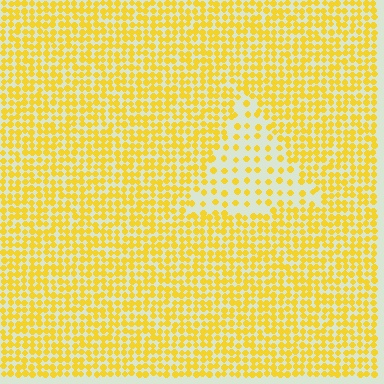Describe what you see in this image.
The image contains small yellow elements arranged at two different densities. A triangle-shaped region is visible where the elements are less densely packed than the surrounding area.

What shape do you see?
I see a triangle.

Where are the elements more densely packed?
The elements are more densely packed outside the triangle boundary.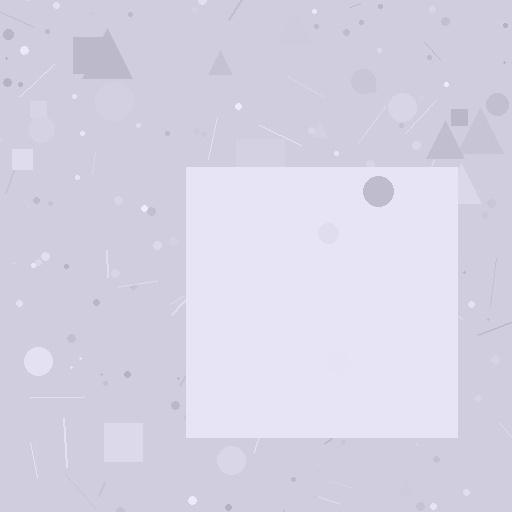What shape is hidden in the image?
A square is hidden in the image.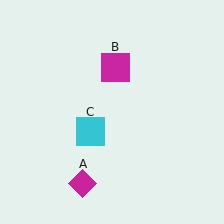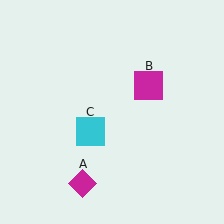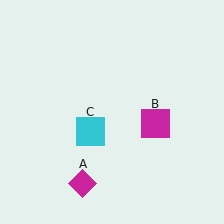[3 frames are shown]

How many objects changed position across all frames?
1 object changed position: magenta square (object B).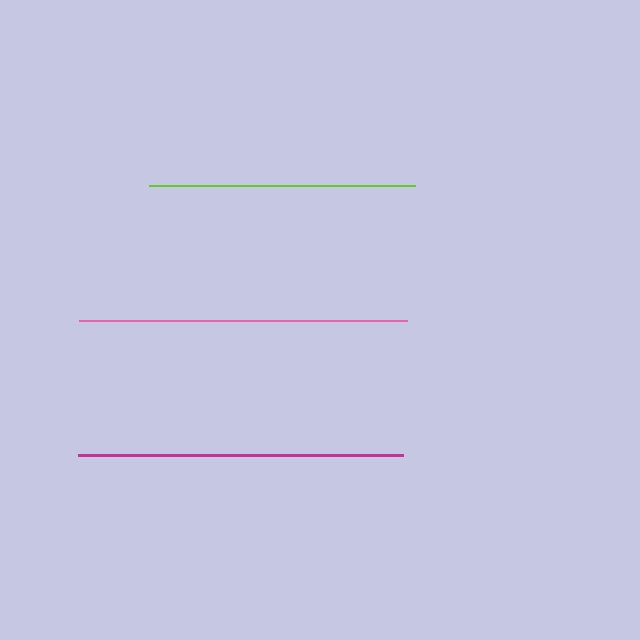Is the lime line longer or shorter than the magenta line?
The magenta line is longer than the lime line.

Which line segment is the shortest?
The lime line is the shortest at approximately 266 pixels.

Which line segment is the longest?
The pink line is the longest at approximately 328 pixels.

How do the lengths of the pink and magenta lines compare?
The pink and magenta lines are approximately the same length.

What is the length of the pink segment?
The pink segment is approximately 328 pixels long.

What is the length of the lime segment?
The lime segment is approximately 266 pixels long.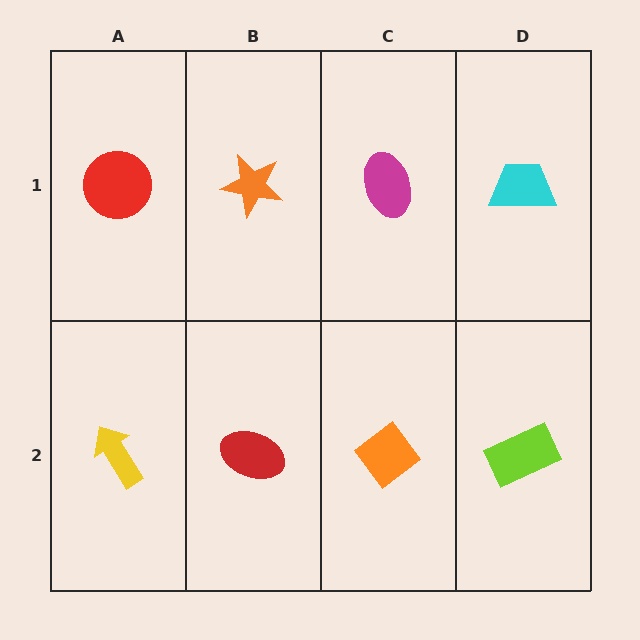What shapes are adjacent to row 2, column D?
A cyan trapezoid (row 1, column D), an orange diamond (row 2, column C).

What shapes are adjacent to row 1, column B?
A red ellipse (row 2, column B), a red circle (row 1, column A), a magenta ellipse (row 1, column C).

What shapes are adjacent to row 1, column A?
A yellow arrow (row 2, column A), an orange star (row 1, column B).